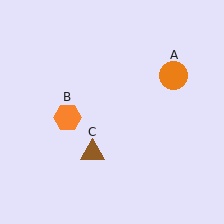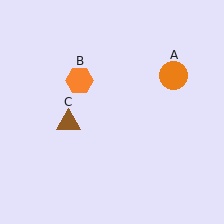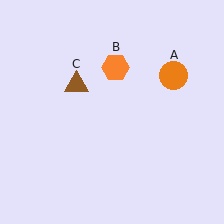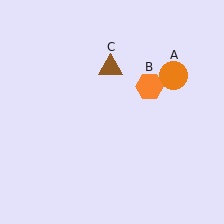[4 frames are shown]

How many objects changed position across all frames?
2 objects changed position: orange hexagon (object B), brown triangle (object C).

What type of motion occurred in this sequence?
The orange hexagon (object B), brown triangle (object C) rotated clockwise around the center of the scene.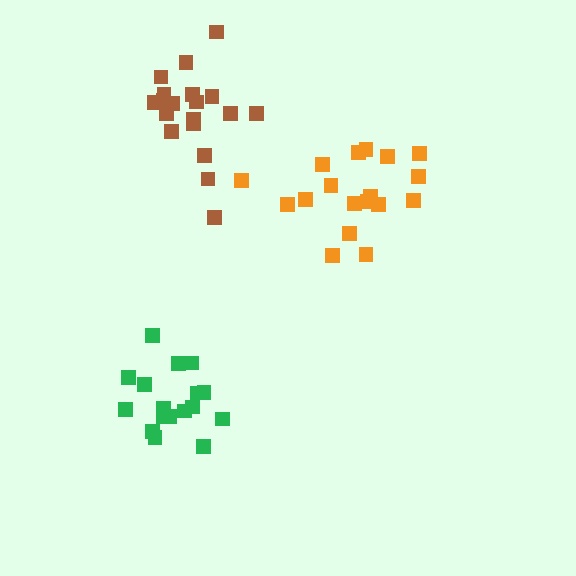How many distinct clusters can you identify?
There are 3 distinct clusters.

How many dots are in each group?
Group 1: 18 dots, Group 2: 19 dots, Group 3: 17 dots (54 total).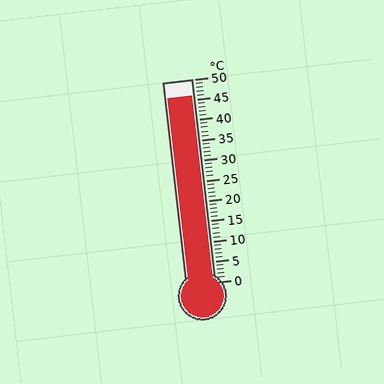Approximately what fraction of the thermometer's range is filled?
The thermometer is filled to approximately 90% of its range.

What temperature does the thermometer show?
The thermometer shows approximately 46°C.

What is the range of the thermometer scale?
The thermometer scale ranges from 0°C to 50°C.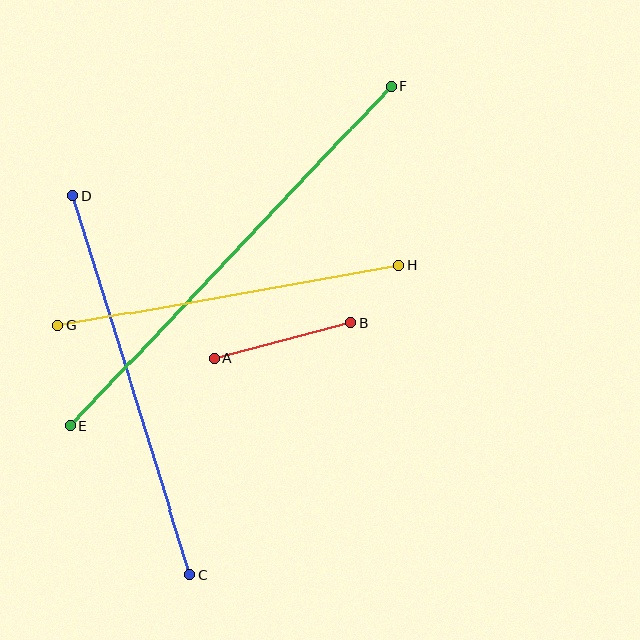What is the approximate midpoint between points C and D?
The midpoint is at approximately (132, 385) pixels.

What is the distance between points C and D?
The distance is approximately 396 pixels.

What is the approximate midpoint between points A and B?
The midpoint is at approximately (282, 340) pixels.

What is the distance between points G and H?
The distance is approximately 346 pixels.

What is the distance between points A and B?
The distance is approximately 141 pixels.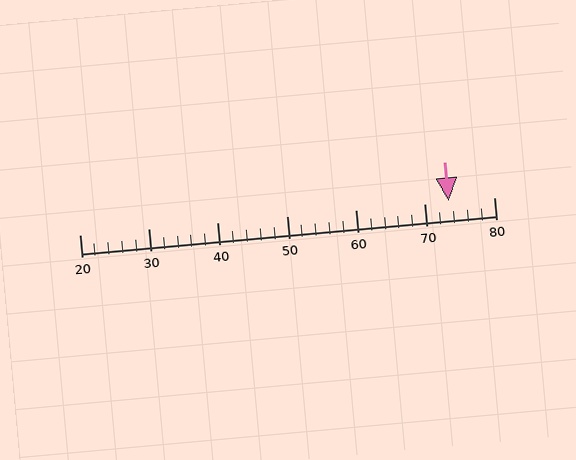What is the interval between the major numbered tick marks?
The major tick marks are spaced 10 units apart.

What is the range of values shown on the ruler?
The ruler shows values from 20 to 80.